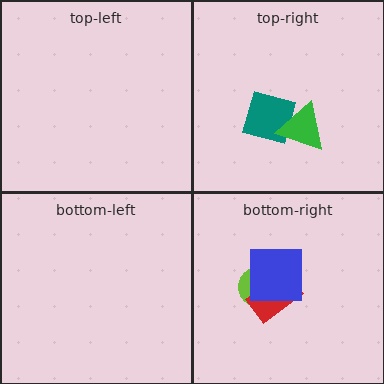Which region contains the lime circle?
The bottom-right region.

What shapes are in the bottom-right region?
The lime circle, the red rectangle, the blue square.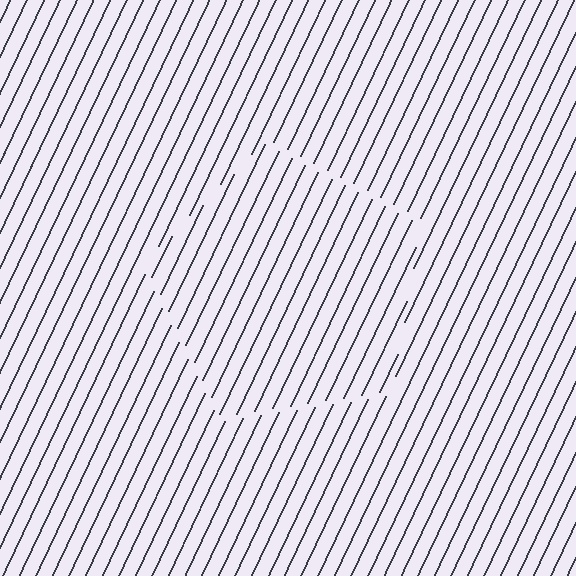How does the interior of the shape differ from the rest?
The interior of the shape contains the same grating, shifted by half a period — the contour is defined by the phase discontinuity where line-ends from the inner and outer gratings abut.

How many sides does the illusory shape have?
5 sides — the line-ends trace a pentagon.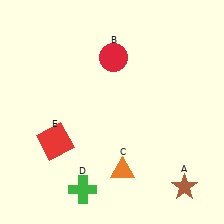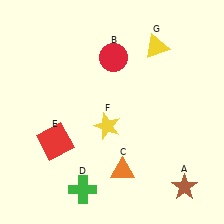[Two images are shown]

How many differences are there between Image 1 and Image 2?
There are 2 differences between the two images.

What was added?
A yellow star (F), a yellow triangle (G) were added in Image 2.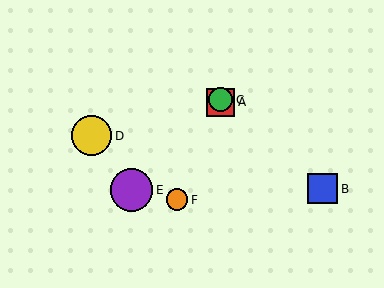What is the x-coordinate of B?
Object B is at x≈322.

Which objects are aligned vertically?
Objects A, C are aligned vertically.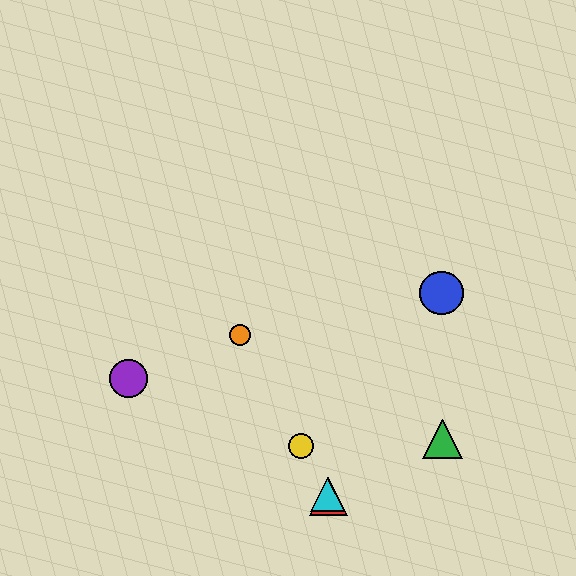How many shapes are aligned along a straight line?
4 shapes (the red triangle, the yellow circle, the orange circle, the cyan triangle) are aligned along a straight line.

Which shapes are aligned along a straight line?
The red triangle, the yellow circle, the orange circle, the cyan triangle are aligned along a straight line.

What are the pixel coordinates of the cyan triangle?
The cyan triangle is at (328, 494).